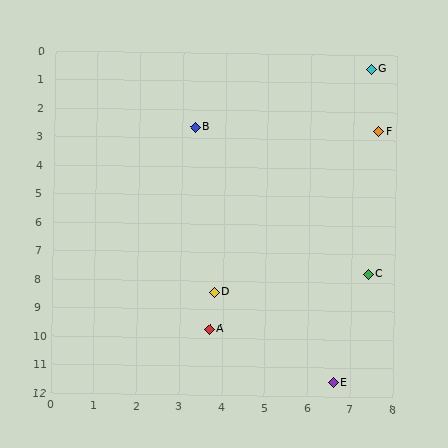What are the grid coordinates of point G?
Point G is at approximately (7.4, 0.5).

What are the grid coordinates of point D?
Point D is at approximately (3.8, 8.4).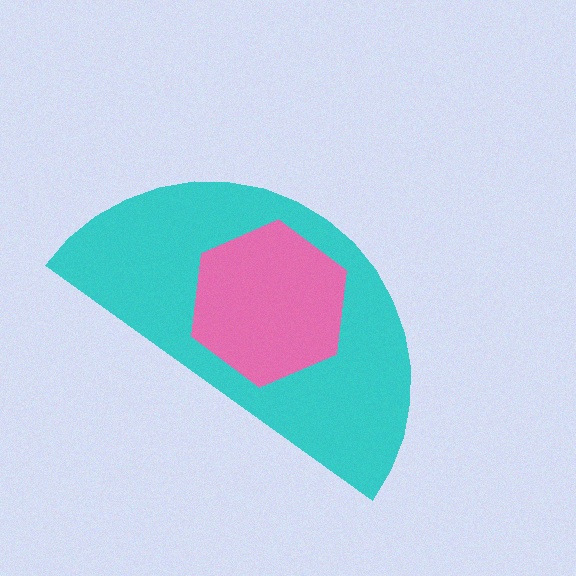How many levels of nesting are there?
2.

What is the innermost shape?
The pink hexagon.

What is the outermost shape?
The cyan semicircle.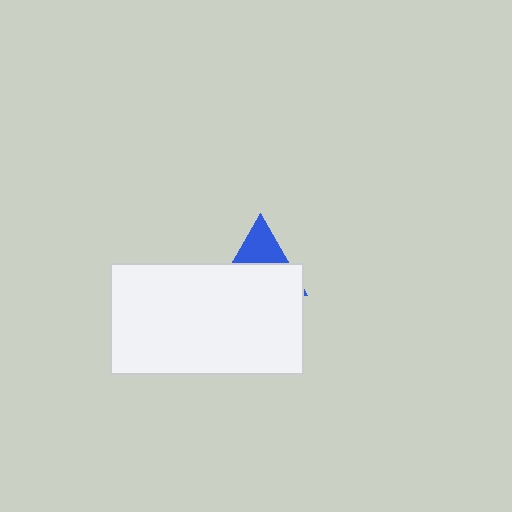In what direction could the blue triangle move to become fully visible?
The blue triangle could move up. That would shift it out from behind the white rectangle entirely.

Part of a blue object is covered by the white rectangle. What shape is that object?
It is a triangle.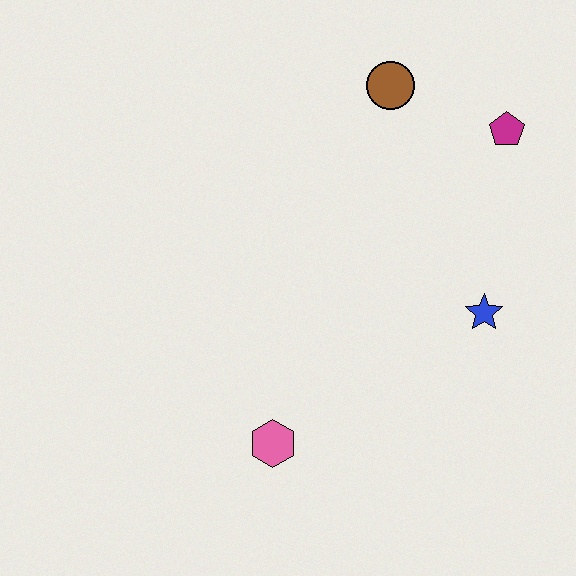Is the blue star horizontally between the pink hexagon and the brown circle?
No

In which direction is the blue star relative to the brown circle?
The blue star is below the brown circle.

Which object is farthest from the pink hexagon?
The magenta pentagon is farthest from the pink hexagon.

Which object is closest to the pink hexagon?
The blue star is closest to the pink hexagon.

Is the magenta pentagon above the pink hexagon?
Yes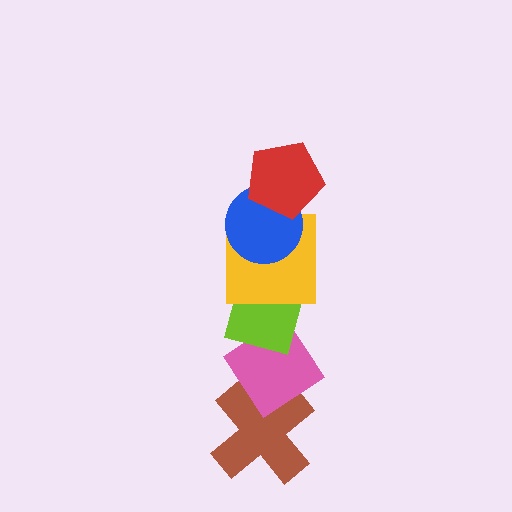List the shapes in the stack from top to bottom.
From top to bottom: the red pentagon, the blue circle, the yellow square, the lime diamond, the pink diamond, the brown cross.